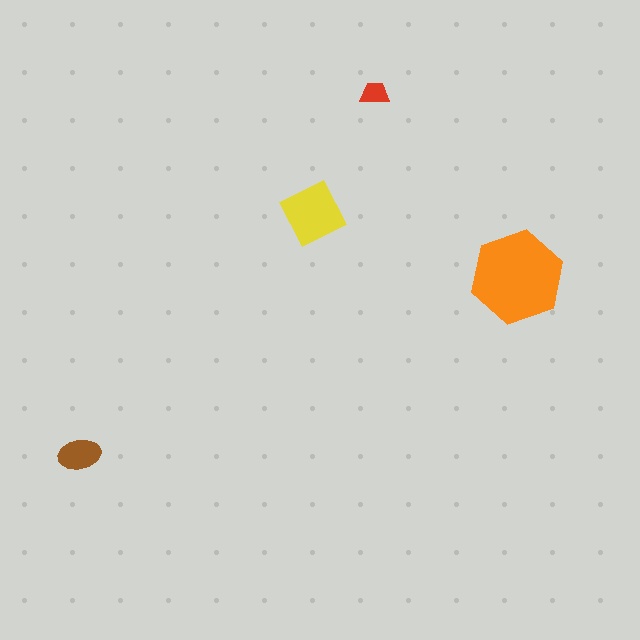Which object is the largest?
The orange hexagon.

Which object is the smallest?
The red trapezoid.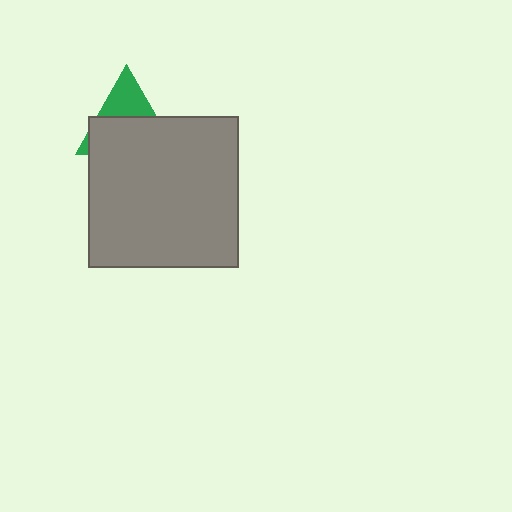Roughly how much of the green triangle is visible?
A small part of it is visible (roughly 35%).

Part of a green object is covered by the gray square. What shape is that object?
It is a triangle.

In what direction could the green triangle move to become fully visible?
The green triangle could move up. That would shift it out from behind the gray square entirely.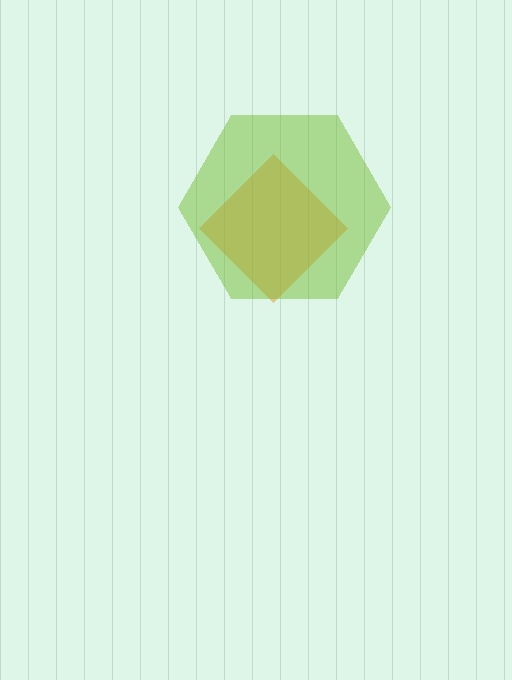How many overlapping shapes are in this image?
There are 2 overlapping shapes in the image.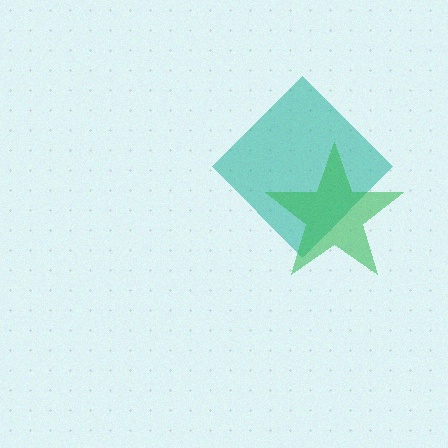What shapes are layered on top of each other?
The layered shapes are: a teal diamond, a green star.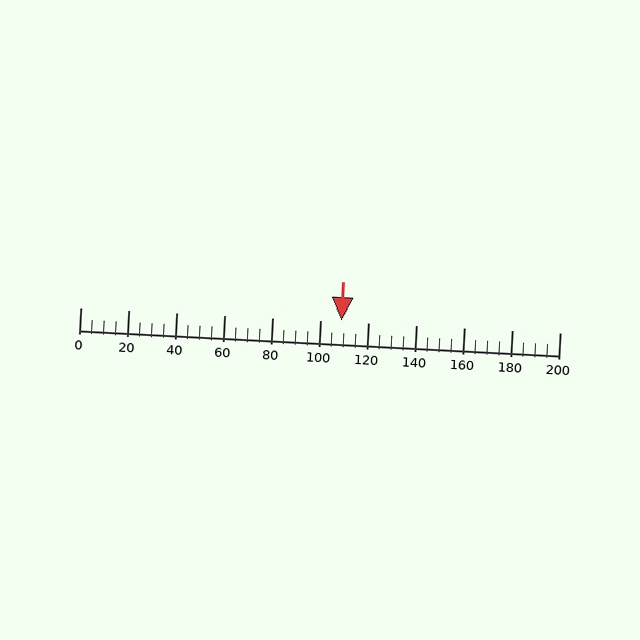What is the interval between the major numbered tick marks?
The major tick marks are spaced 20 units apart.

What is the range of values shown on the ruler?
The ruler shows values from 0 to 200.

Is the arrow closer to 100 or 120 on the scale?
The arrow is closer to 100.